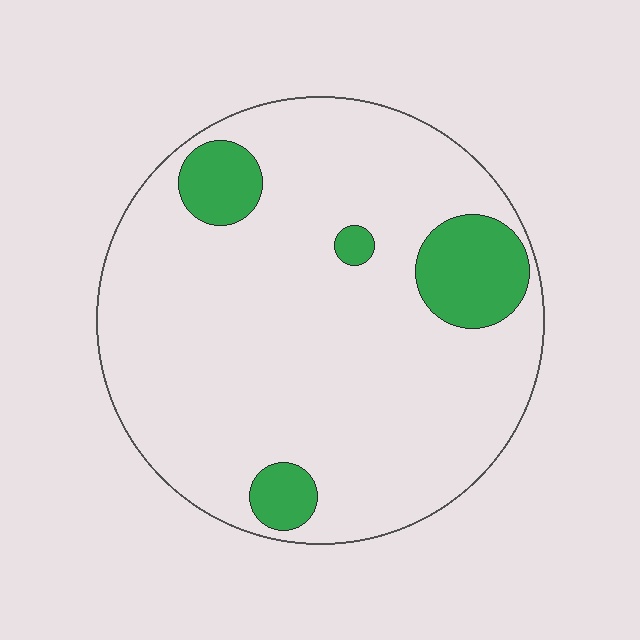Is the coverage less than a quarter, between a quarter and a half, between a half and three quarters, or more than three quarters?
Less than a quarter.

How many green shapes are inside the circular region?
4.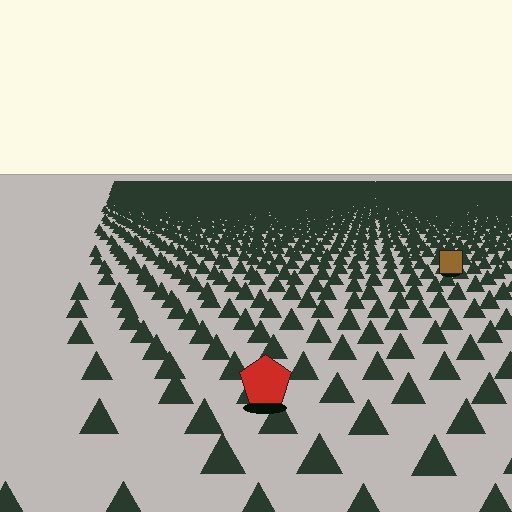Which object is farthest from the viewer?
The brown square is farthest from the viewer. It appears smaller and the ground texture around it is denser.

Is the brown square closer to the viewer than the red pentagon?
No. The red pentagon is closer — you can tell from the texture gradient: the ground texture is coarser near it.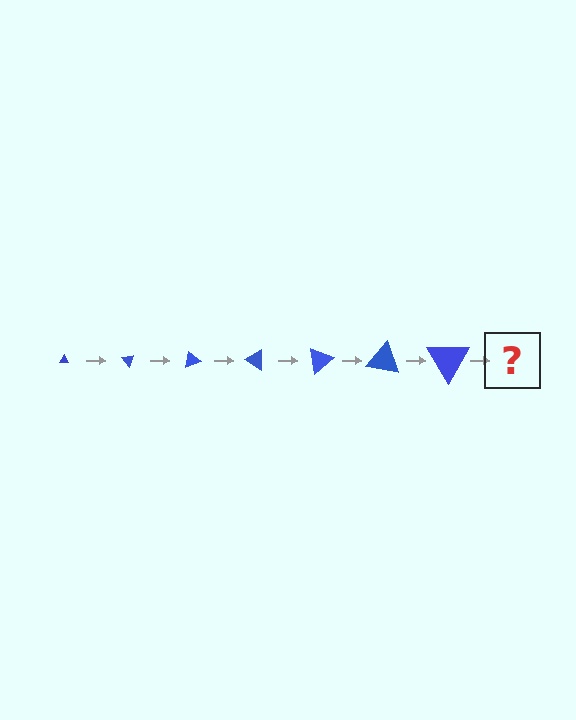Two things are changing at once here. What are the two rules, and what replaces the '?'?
The two rules are that the triangle grows larger each step and it rotates 50 degrees each step. The '?' should be a triangle, larger than the previous one and rotated 350 degrees from the start.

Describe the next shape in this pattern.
It should be a triangle, larger than the previous one and rotated 350 degrees from the start.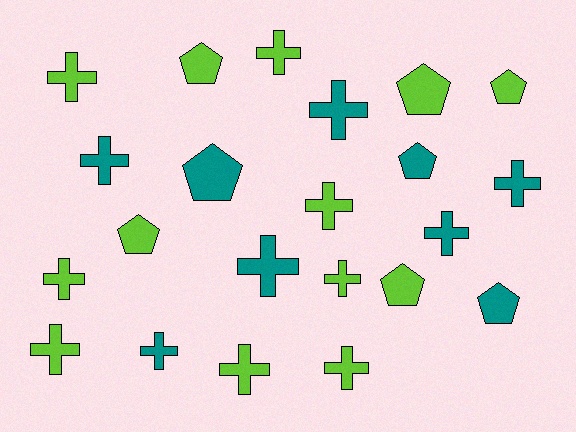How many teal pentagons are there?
There are 3 teal pentagons.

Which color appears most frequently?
Lime, with 13 objects.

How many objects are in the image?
There are 22 objects.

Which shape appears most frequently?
Cross, with 14 objects.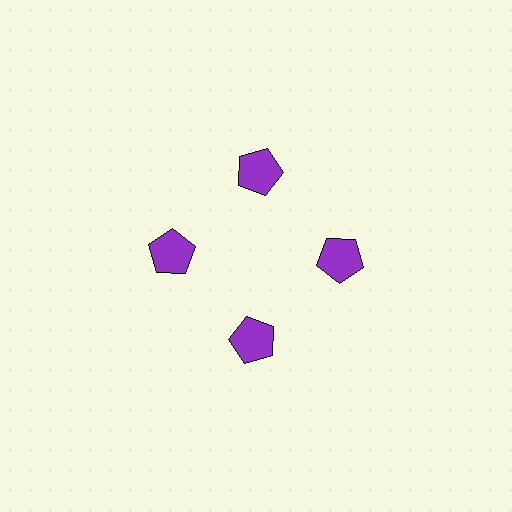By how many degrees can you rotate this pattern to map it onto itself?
The pattern maps onto itself every 90 degrees of rotation.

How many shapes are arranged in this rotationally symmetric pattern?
There are 4 shapes, arranged in 4 groups of 1.